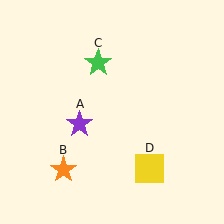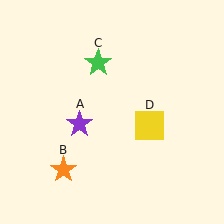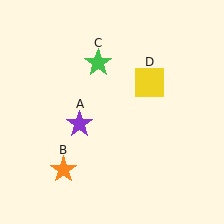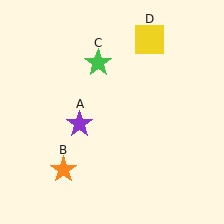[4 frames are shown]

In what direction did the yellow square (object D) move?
The yellow square (object D) moved up.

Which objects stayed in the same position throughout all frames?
Purple star (object A) and orange star (object B) and green star (object C) remained stationary.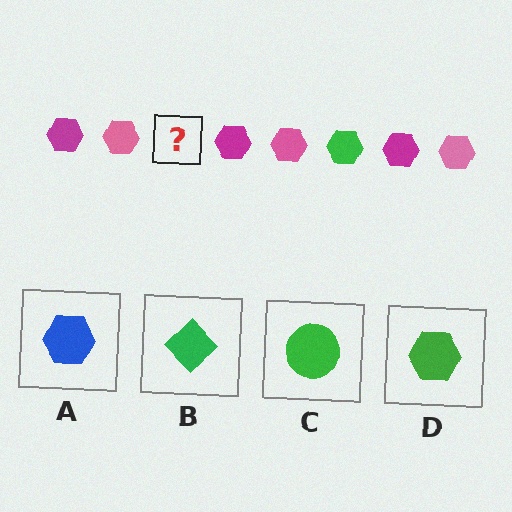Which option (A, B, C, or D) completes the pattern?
D.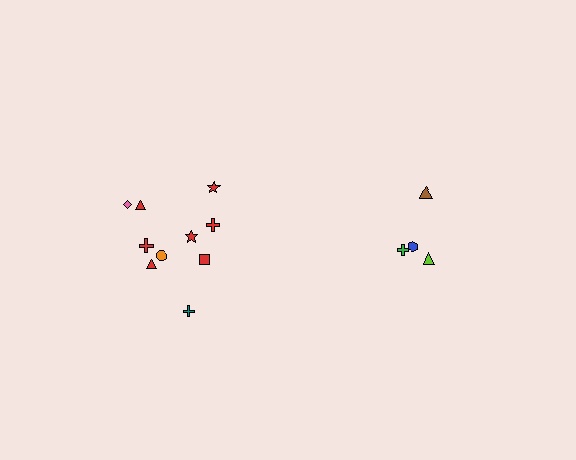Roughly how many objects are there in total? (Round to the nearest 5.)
Roughly 15 objects in total.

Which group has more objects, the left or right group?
The left group.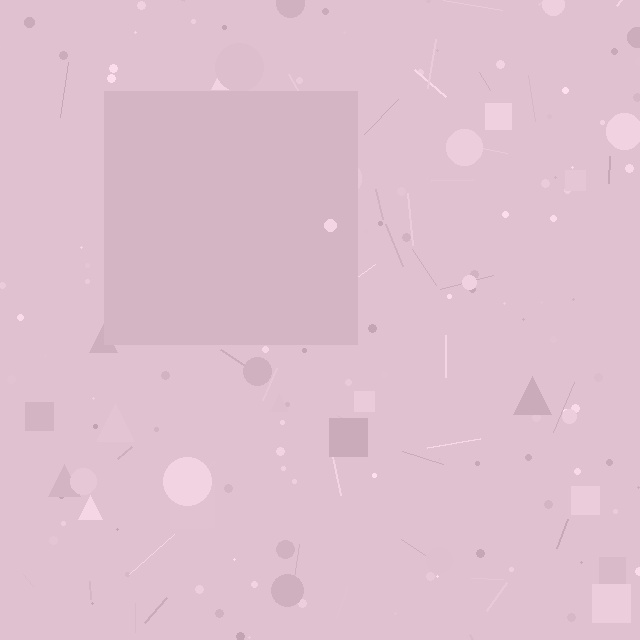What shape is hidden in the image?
A square is hidden in the image.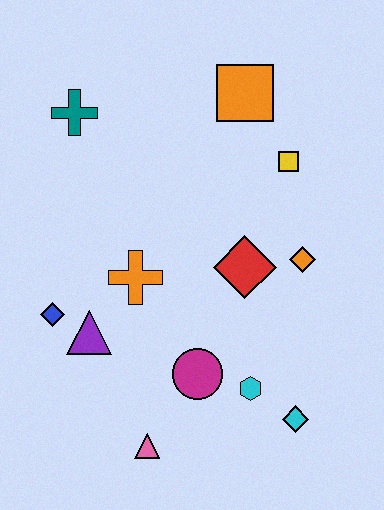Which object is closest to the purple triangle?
The blue diamond is closest to the purple triangle.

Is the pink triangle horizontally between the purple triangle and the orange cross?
No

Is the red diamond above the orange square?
No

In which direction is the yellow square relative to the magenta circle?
The yellow square is above the magenta circle.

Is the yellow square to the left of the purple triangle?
No